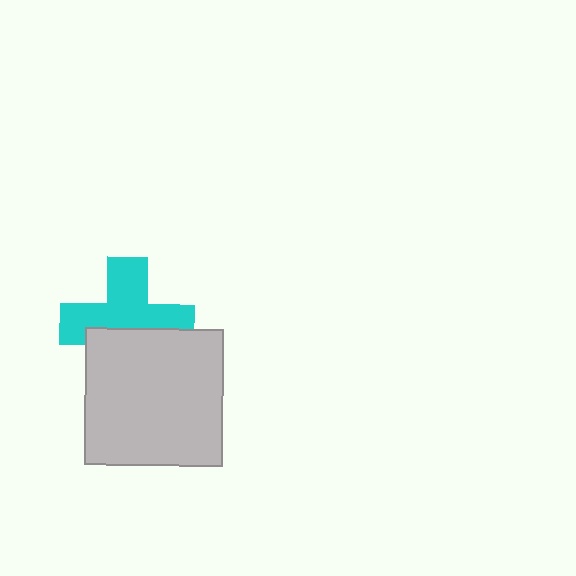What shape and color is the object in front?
The object in front is a light gray rectangle.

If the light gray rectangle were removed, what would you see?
You would see the complete cyan cross.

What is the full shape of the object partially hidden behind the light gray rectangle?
The partially hidden object is a cyan cross.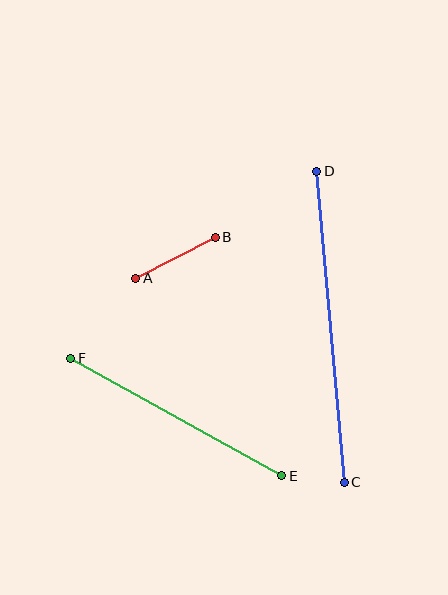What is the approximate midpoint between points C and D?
The midpoint is at approximately (330, 327) pixels.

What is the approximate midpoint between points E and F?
The midpoint is at approximately (176, 417) pixels.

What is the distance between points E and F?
The distance is approximately 241 pixels.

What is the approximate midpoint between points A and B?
The midpoint is at approximately (175, 258) pixels.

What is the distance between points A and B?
The distance is approximately 89 pixels.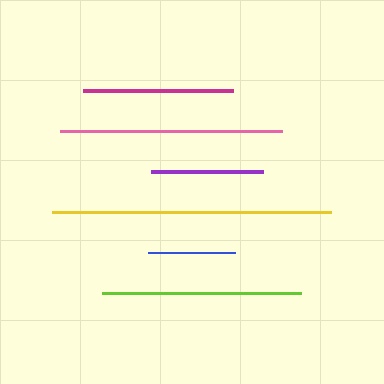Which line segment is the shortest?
The blue line is the shortest at approximately 87 pixels.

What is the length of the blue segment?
The blue segment is approximately 87 pixels long.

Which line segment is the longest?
The yellow line is the longest at approximately 279 pixels.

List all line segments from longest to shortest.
From longest to shortest: yellow, pink, lime, magenta, purple, blue.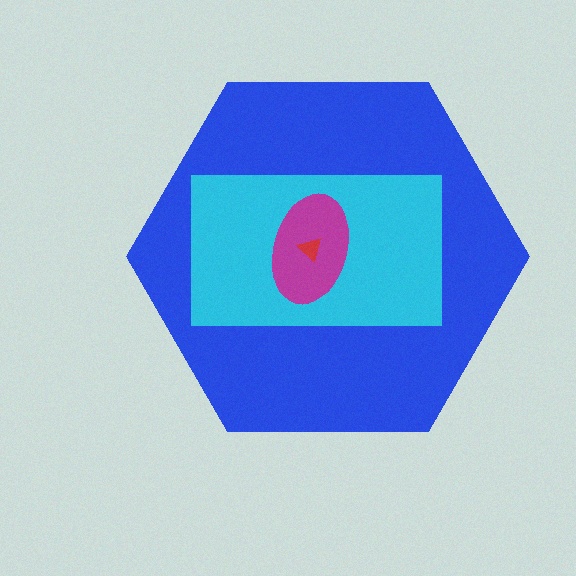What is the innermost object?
The red triangle.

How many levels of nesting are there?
4.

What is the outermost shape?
The blue hexagon.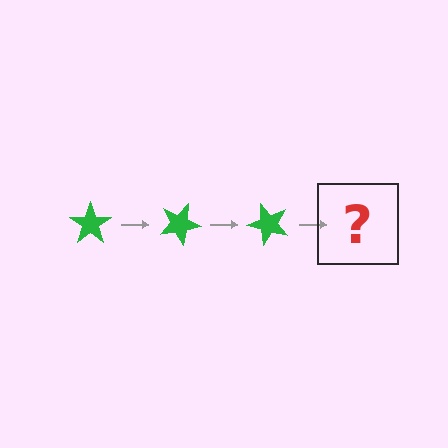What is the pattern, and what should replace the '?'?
The pattern is that the star rotates 25 degrees each step. The '?' should be a green star rotated 75 degrees.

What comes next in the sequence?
The next element should be a green star rotated 75 degrees.